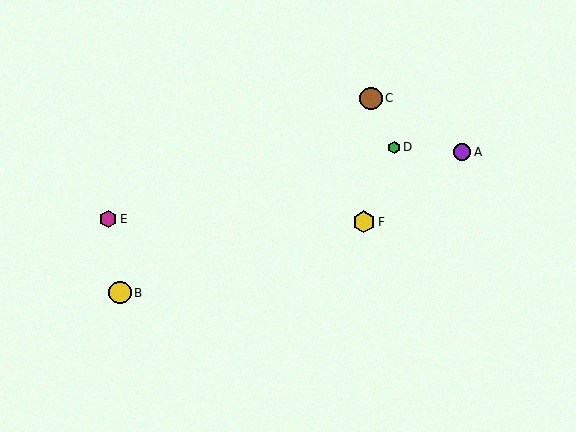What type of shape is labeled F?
Shape F is a yellow hexagon.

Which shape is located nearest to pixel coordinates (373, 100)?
The brown circle (labeled C) at (371, 98) is nearest to that location.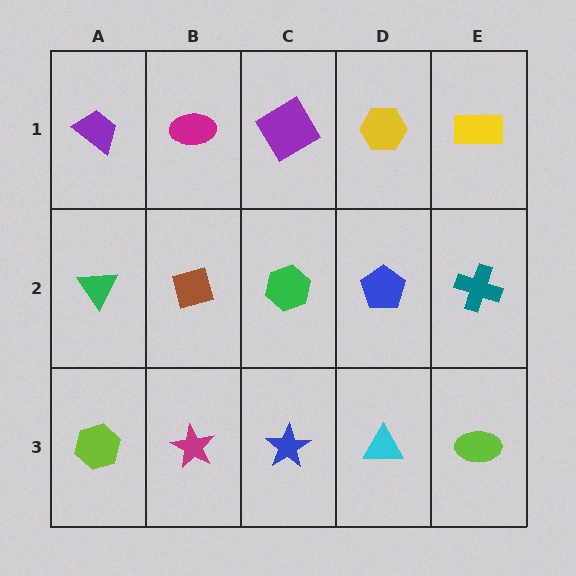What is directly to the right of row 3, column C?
A cyan triangle.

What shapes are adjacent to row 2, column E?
A yellow rectangle (row 1, column E), a lime ellipse (row 3, column E), a blue pentagon (row 2, column D).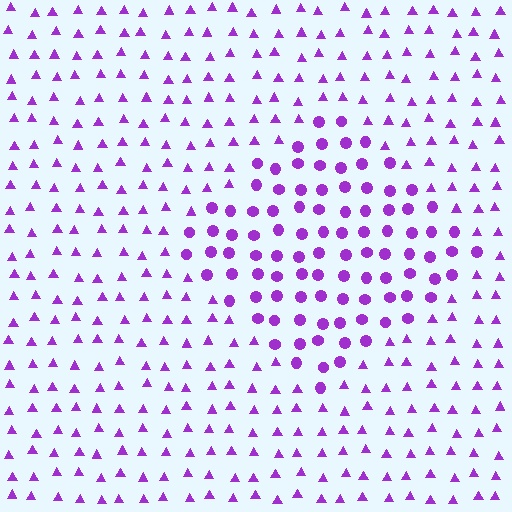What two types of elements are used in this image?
The image uses circles inside the diamond region and triangles outside it.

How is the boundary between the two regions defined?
The boundary is defined by a change in element shape: circles inside vs. triangles outside. All elements share the same color and spacing.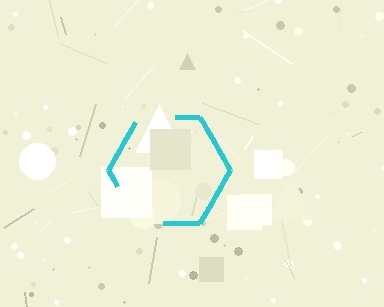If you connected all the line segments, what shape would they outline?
They would outline a hexagon.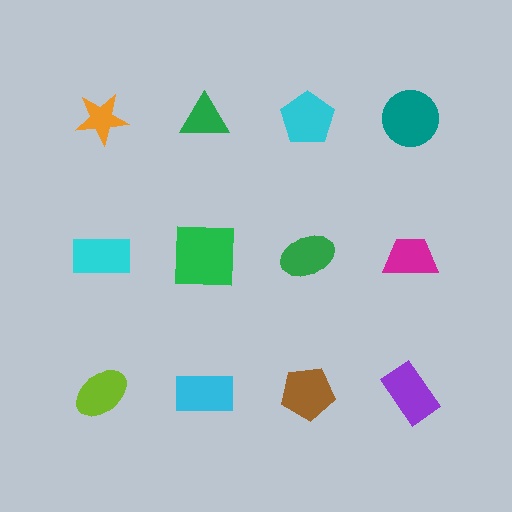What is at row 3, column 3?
A brown pentagon.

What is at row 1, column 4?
A teal circle.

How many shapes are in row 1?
4 shapes.